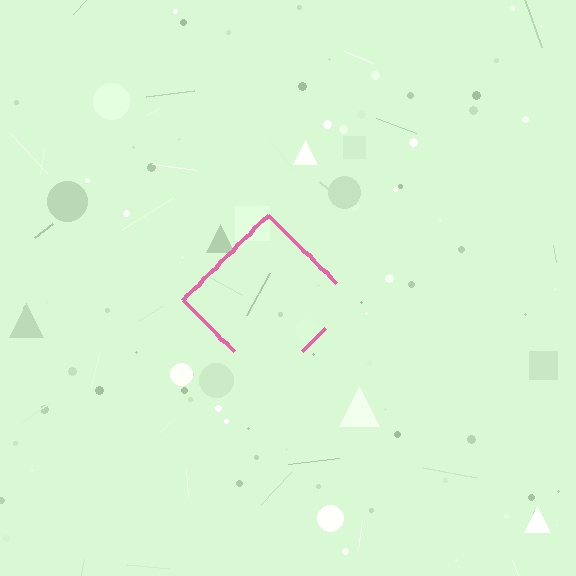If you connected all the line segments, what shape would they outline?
They would outline a diamond.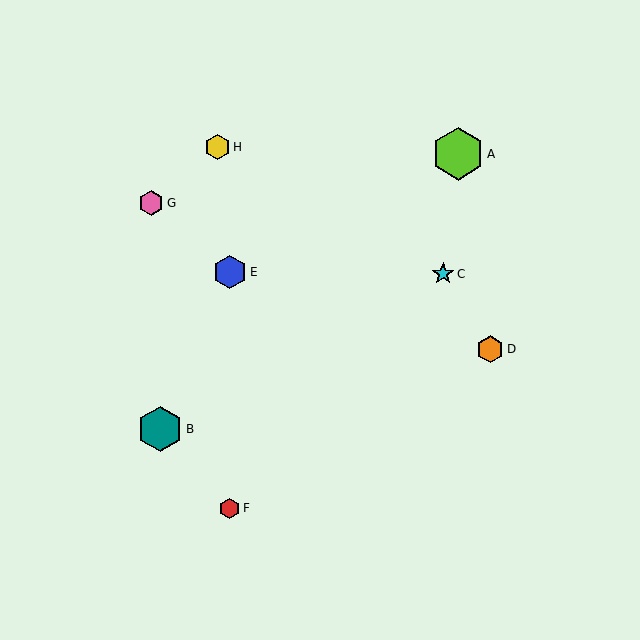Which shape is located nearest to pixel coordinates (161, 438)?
The teal hexagon (labeled B) at (160, 429) is nearest to that location.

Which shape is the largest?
The lime hexagon (labeled A) is the largest.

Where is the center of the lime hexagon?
The center of the lime hexagon is at (458, 154).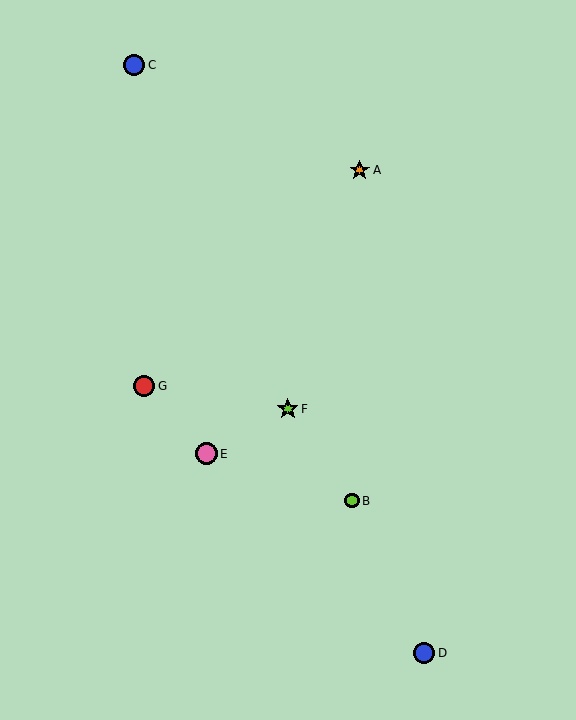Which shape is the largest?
The blue circle (labeled D) is the largest.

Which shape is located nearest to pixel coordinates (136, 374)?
The red circle (labeled G) at (144, 386) is nearest to that location.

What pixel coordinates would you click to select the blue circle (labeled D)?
Click at (424, 653) to select the blue circle D.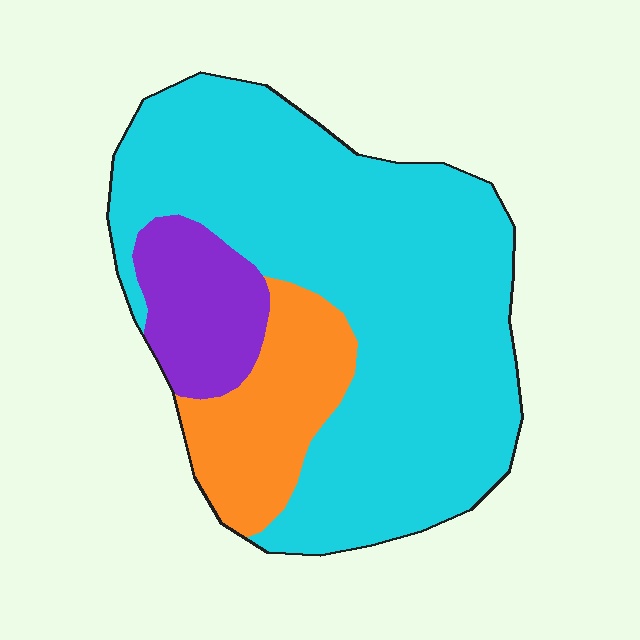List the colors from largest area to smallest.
From largest to smallest: cyan, orange, purple.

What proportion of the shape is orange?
Orange takes up less than a quarter of the shape.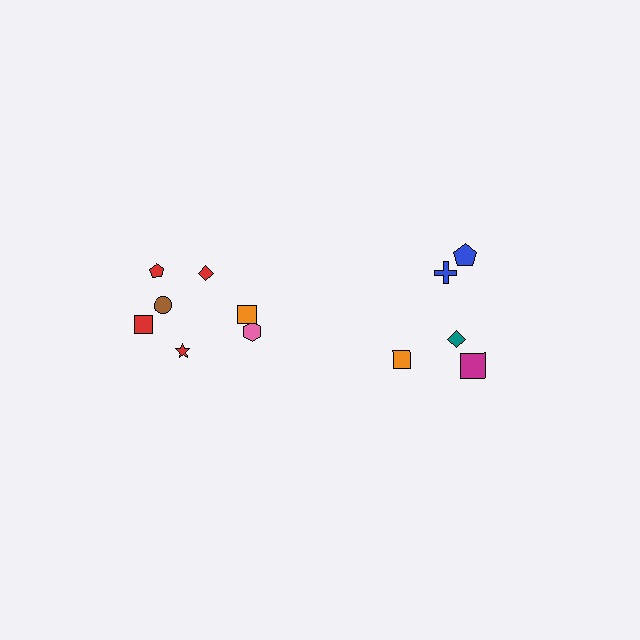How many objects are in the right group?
There are 5 objects.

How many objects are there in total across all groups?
There are 12 objects.